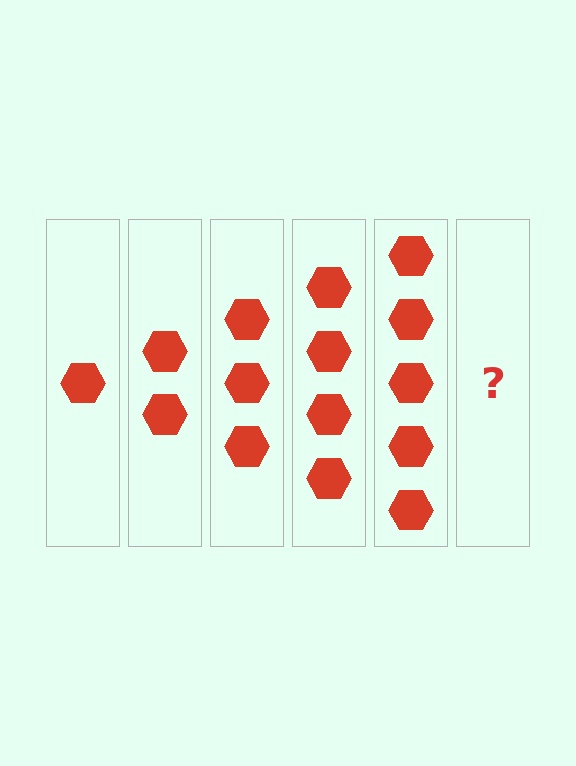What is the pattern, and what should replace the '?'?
The pattern is that each step adds one more hexagon. The '?' should be 6 hexagons.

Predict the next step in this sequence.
The next step is 6 hexagons.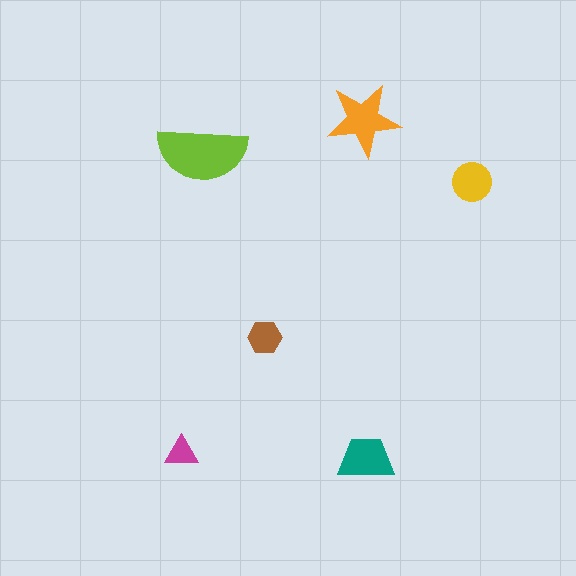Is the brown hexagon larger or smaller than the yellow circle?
Smaller.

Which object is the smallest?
The magenta triangle.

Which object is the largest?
The lime semicircle.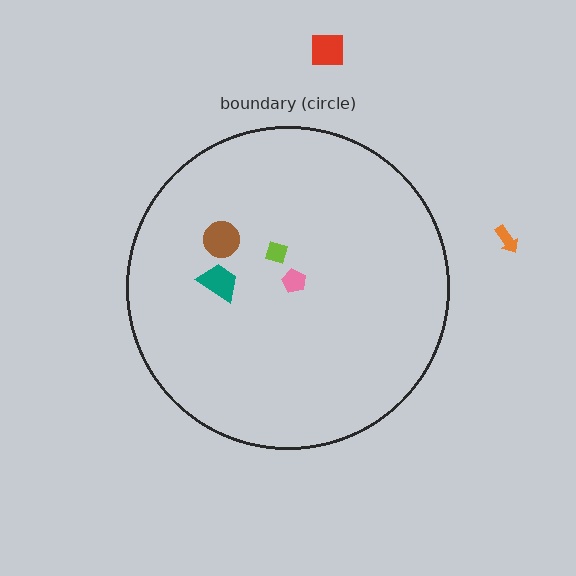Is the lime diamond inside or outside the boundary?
Inside.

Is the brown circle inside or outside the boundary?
Inside.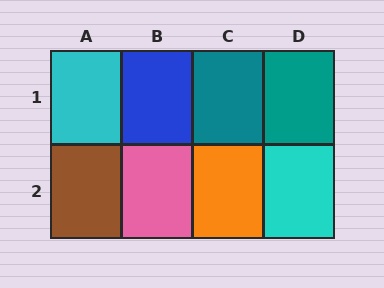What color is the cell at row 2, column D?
Cyan.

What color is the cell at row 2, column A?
Brown.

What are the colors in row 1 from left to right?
Cyan, blue, teal, teal.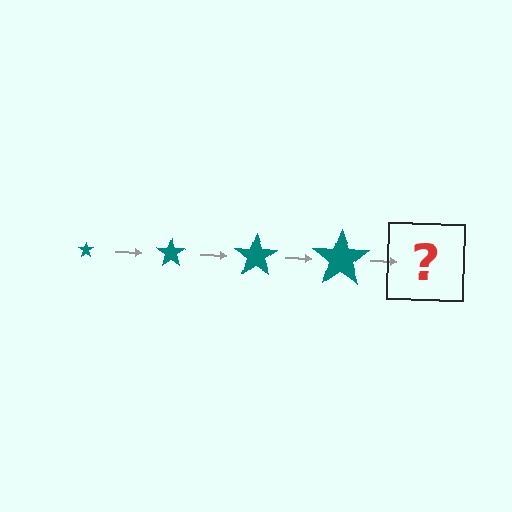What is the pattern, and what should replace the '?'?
The pattern is that the star gets progressively larger each step. The '?' should be a teal star, larger than the previous one.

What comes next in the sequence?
The next element should be a teal star, larger than the previous one.